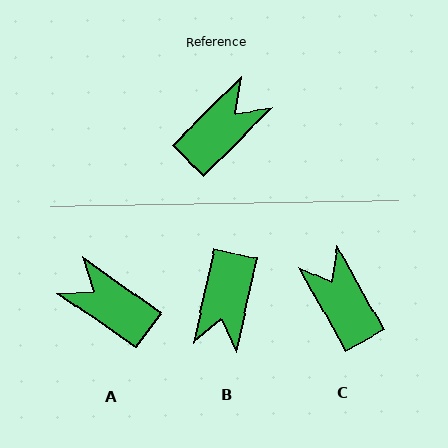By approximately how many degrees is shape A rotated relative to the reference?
Approximately 100 degrees counter-clockwise.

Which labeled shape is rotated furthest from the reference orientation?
B, about 147 degrees away.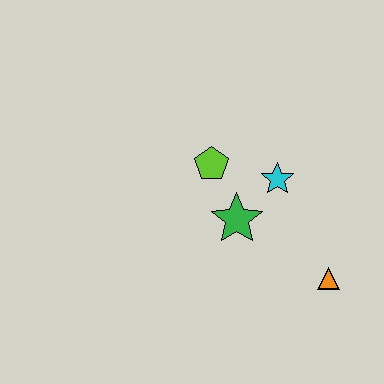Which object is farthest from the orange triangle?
The lime pentagon is farthest from the orange triangle.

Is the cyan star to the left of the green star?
No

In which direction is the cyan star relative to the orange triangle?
The cyan star is above the orange triangle.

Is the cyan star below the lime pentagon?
Yes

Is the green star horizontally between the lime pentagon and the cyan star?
Yes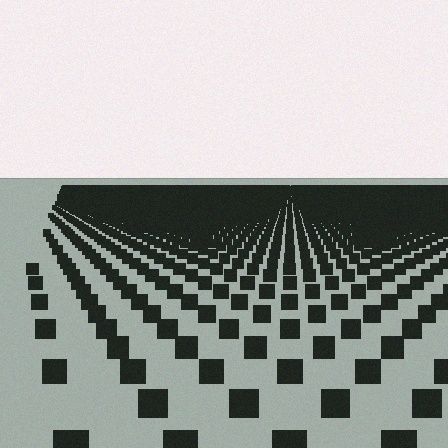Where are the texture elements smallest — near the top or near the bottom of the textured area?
Near the top.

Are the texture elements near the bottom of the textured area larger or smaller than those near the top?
Larger. Near the bottom, elements are closer to the viewer and appear at a bigger on-screen size.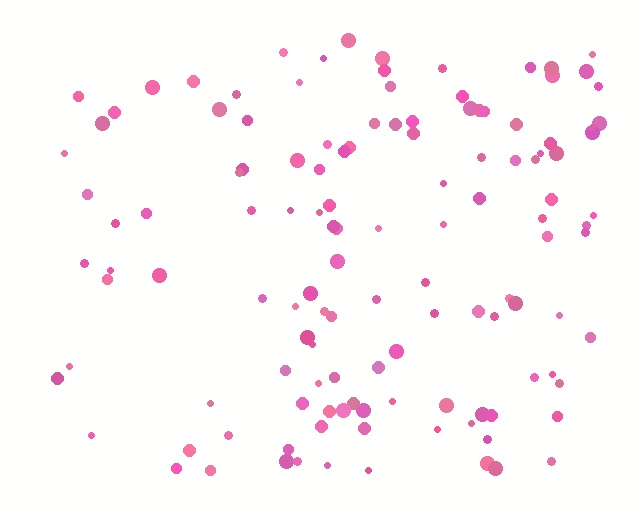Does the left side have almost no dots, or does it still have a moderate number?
Still a moderate number, just noticeably fewer than the right.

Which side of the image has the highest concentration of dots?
The right.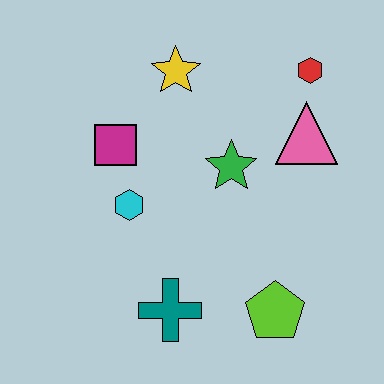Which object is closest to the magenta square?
The cyan hexagon is closest to the magenta square.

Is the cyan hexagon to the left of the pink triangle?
Yes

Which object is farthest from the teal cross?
The red hexagon is farthest from the teal cross.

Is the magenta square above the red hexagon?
No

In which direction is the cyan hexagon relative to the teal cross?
The cyan hexagon is above the teal cross.